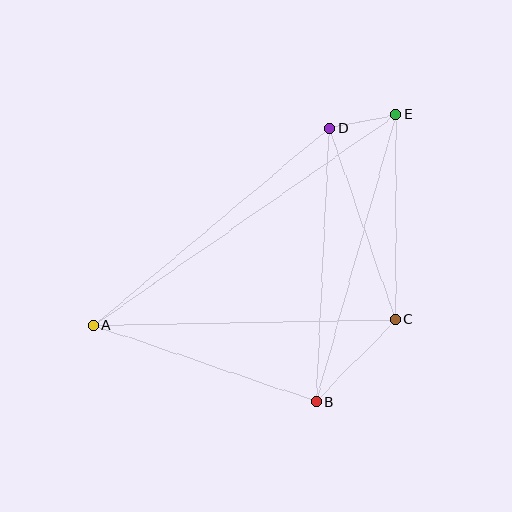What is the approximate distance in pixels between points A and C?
The distance between A and C is approximately 302 pixels.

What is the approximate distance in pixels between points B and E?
The distance between B and E is approximately 298 pixels.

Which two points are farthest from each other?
Points A and E are farthest from each other.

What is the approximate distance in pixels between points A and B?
The distance between A and B is approximately 236 pixels.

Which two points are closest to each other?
Points D and E are closest to each other.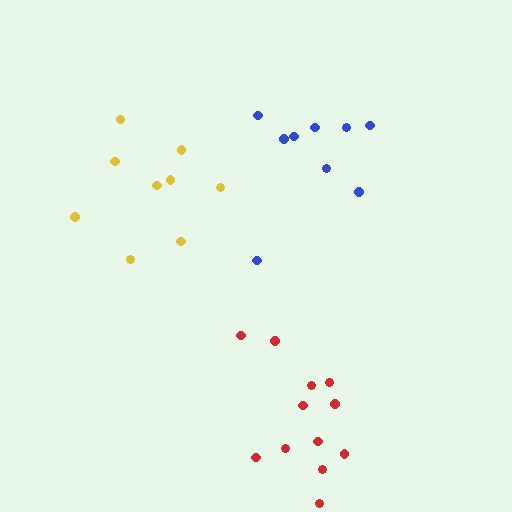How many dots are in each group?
Group 1: 9 dots, Group 2: 9 dots, Group 3: 12 dots (30 total).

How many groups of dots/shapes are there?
There are 3 groups.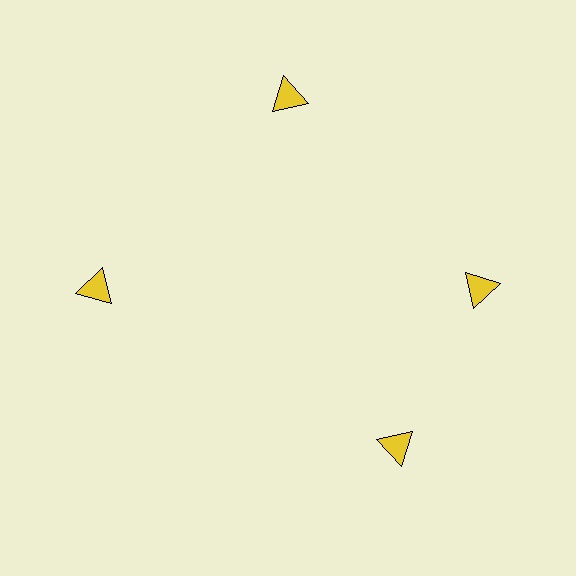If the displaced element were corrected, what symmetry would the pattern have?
It would have 4-fold rotational symmetry — the pattern would map onto itself every 90 degrees.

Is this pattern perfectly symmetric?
No. The 4 yellow triangles are arranged in a ring, but one element near the 6 o'clock position is rotated out of alignment along the ring, breaking the 4-fold rotational symmetry.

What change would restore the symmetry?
The symmetry would be restored by rotating it back into even spacing with its neighbors so that all 4 triangles sit at equal angles and equal distance from the center.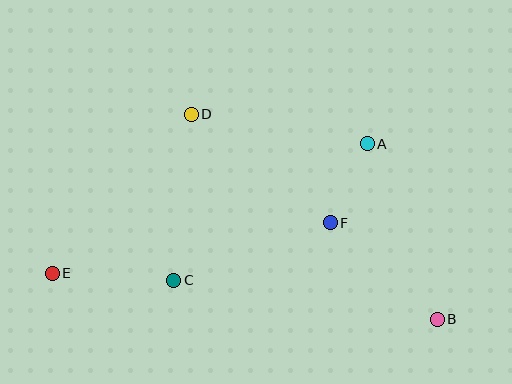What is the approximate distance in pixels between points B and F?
The distance between B and F is approximately 144 pixels.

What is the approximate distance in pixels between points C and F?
The distance between C and F is approximately 167 pixels.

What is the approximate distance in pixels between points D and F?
The distance between D and F is approximately 177 pixels.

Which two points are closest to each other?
Points A and F are closest to each other.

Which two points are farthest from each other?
Points B and E are farthest from each other.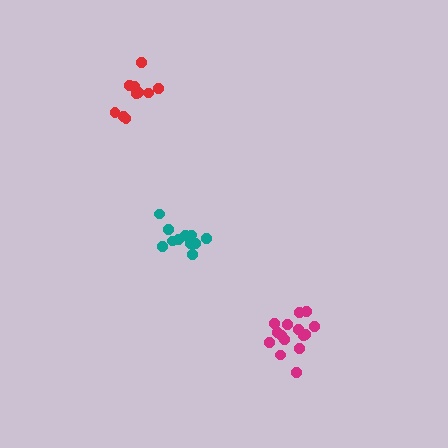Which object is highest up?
The red cluster is topmost.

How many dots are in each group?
Group 1: 15 dots, Group 2: 11 dots, Group 3: 10 dots (36 total).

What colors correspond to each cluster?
The clusters are colored: magenta, teal, red.